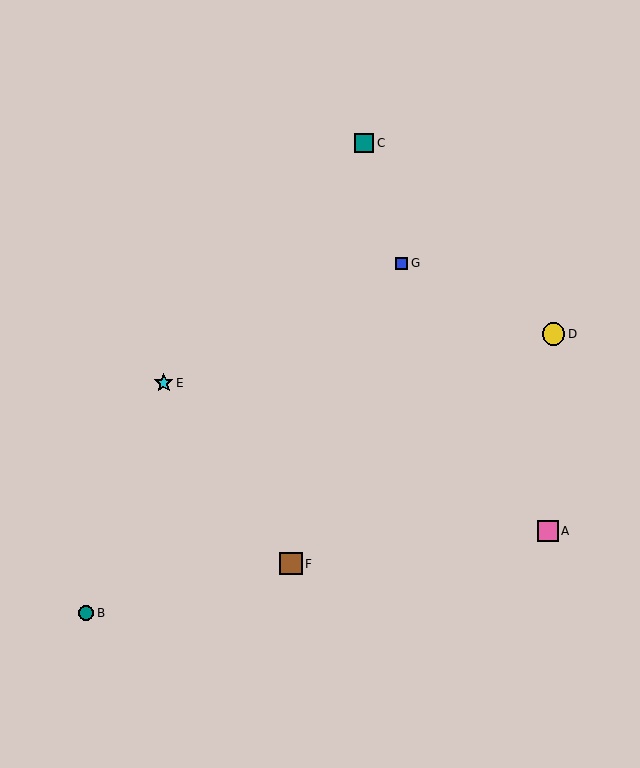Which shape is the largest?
The yellow circle (labeled D) is the largest.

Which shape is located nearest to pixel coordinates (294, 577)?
The brown square (labeled F) at (291, 564) is nearest to that location.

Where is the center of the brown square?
The center of the brown square is at (291, 564).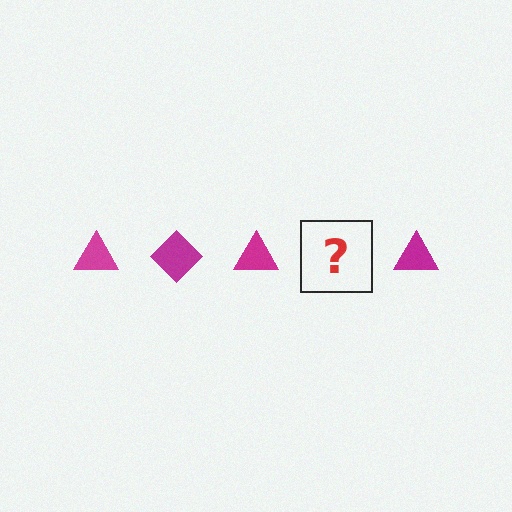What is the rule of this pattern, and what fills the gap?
The rule is that the pattern cycles through triangle, diamond shapes in magenta. The gap should be filled with a magenta diamond.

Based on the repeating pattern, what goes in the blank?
The blank should be a magenta diamond.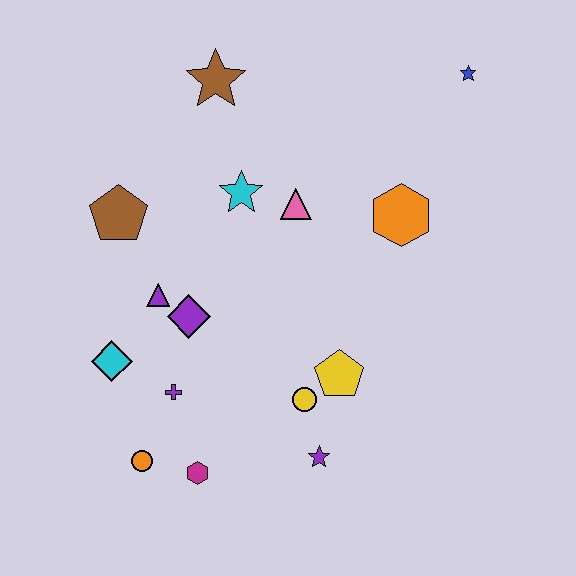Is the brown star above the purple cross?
Yes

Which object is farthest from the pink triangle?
The orange circle is farthest from the pink triangle.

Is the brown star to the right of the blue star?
No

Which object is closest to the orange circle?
The magenta hexagon is closest to the orange circle.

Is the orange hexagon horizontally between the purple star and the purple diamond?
No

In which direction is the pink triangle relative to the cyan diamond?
The pink triangle is to the right of the cyan diamond.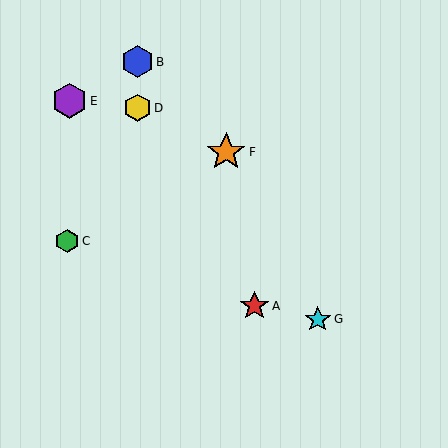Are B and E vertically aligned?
No, B is at x≈137 and E is at x≈70.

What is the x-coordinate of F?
Object F is at x≈226.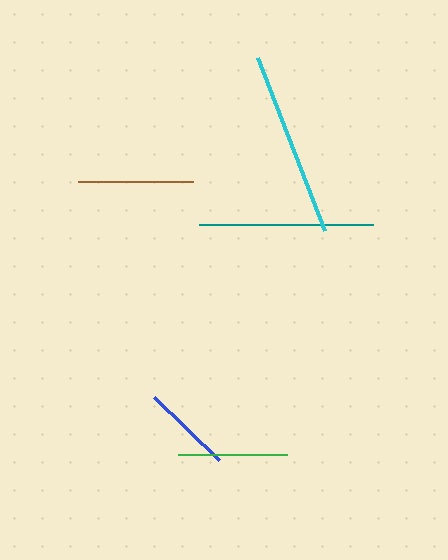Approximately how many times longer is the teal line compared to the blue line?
The teal line is approximately 1.9 times the length of the blue line.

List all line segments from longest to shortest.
From longest to shortest: cyan, teal, brown, green, blue.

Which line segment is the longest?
The cyan line is the longest at approximately 186 pixels.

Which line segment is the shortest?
The blue line is the shortest at approximately 90 pixels.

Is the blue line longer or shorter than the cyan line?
The cyan line is longer than the blue line.